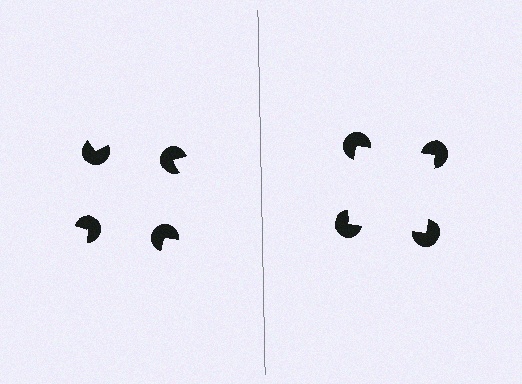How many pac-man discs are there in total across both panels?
8 — 4 on each side.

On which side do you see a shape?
An illusory square appears on the right side. On the left side the wedge cuts are rotated, so no coherent shape forms.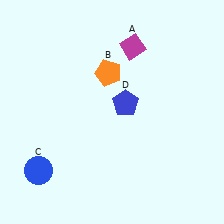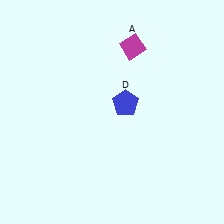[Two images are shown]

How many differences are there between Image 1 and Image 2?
There are 2 differences between the two images.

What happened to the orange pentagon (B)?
The orange pentagon (B) was removed in Image 2. It was in the top-left area of Image 1.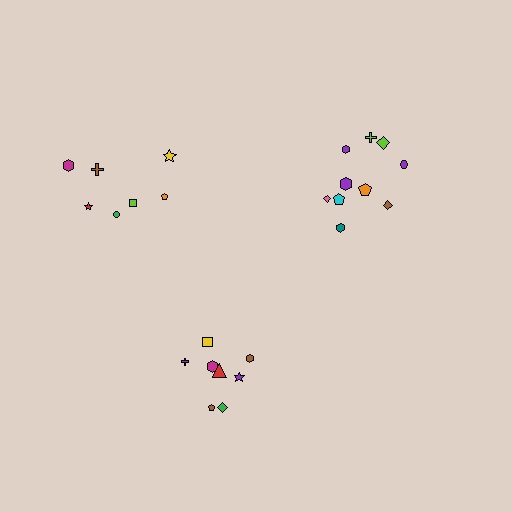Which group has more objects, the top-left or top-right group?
The top-right group.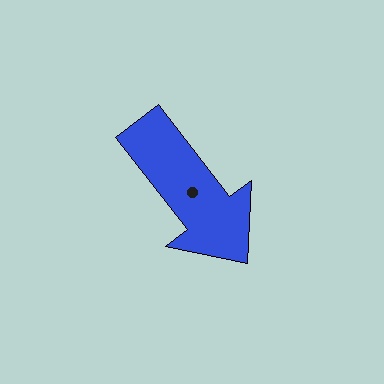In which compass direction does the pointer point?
Southeast.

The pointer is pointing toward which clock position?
Roughly 5 o'clock.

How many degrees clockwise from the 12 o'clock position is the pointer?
Approximately 142 degrees.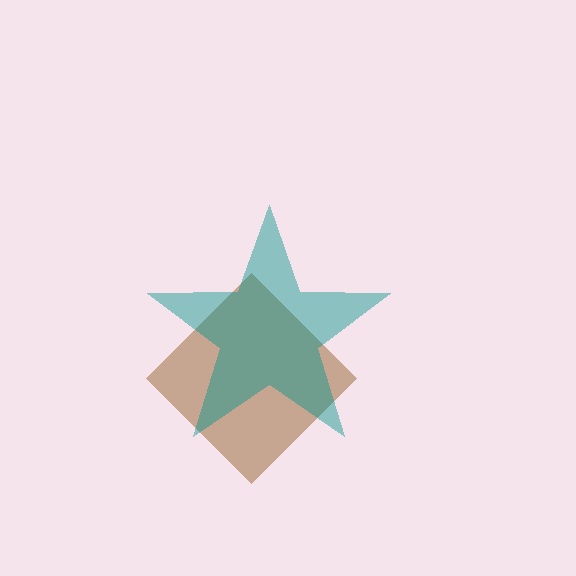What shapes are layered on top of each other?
The layered shapes are: a brown diamond, a teal star.